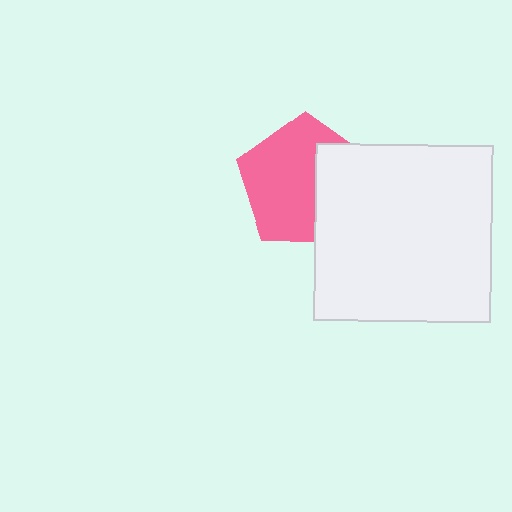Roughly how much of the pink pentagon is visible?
About half of it is visible (roughly 63%).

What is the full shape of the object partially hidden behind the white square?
The partially hidden object is a pink pentagon.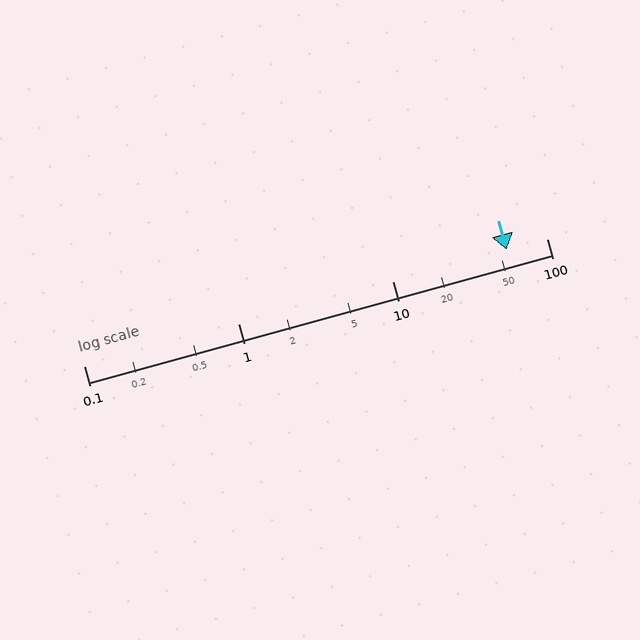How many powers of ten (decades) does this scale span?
The scale spans 3 decades, from 0.1 to 100.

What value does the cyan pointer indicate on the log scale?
The pointer indicates approximately 55.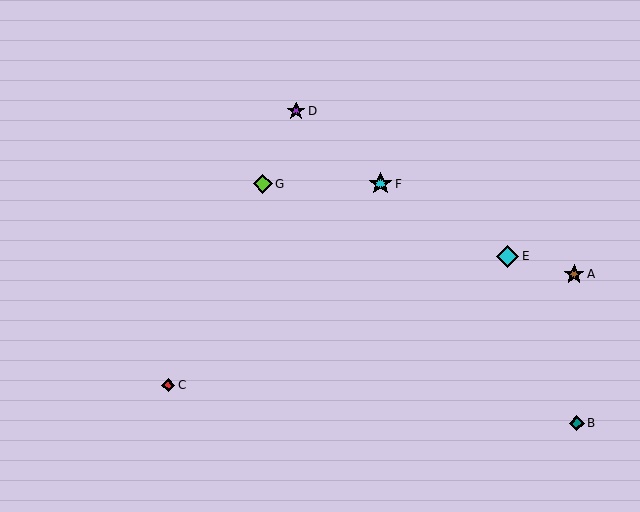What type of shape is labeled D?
Shape D is a purple star.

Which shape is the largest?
The cyan star (labeled F) is the largest.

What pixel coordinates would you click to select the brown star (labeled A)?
Click at (574, 274) to select the brown star A.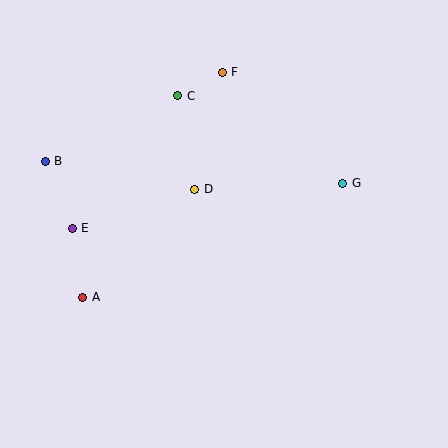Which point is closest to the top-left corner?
Point B is closest to the top-left corner.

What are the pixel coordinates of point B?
Point B is at (45, 161).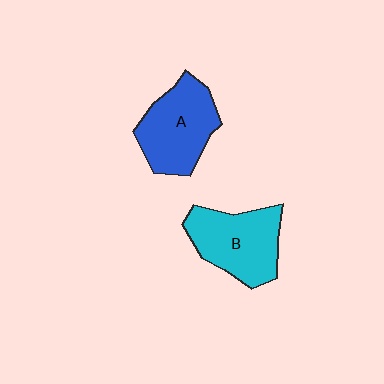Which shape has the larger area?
Shape B (cyan).